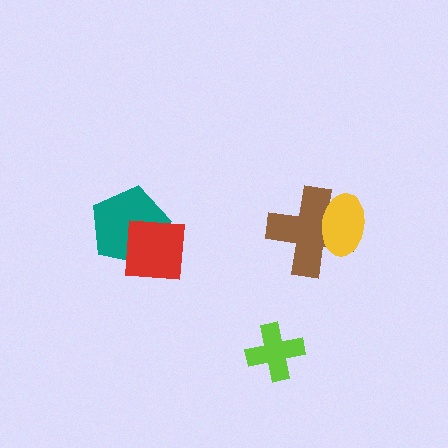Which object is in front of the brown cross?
The yellow ellipse is in front of the brown cross.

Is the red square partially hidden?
No, no other shape covers it.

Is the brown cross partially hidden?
Yes, it is partially covered by another shape.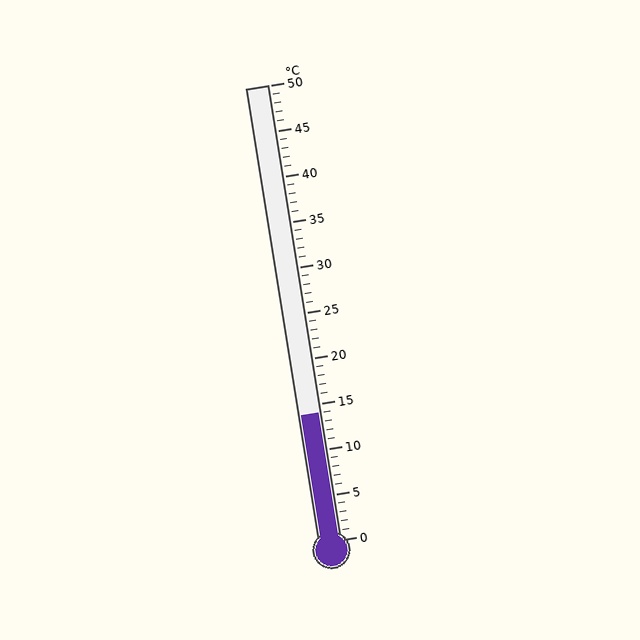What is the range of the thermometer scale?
The thermometer scale ranges from 0°C to 50°C.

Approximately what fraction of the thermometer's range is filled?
The thermometer is filled to approximately 30% of its range.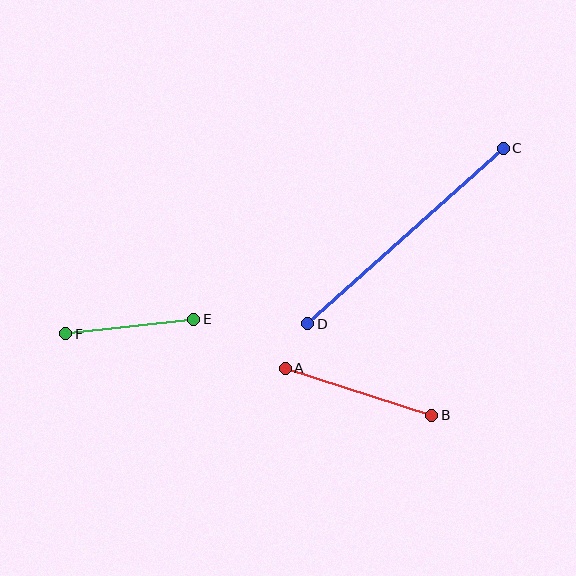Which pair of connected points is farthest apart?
Points C and D are farthest apart.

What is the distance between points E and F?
The distance is approximately 129 pixels.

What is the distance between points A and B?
The distance is approximately 154 pixels.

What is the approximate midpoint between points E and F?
The midpoint is at approximately (130, 326) pixels.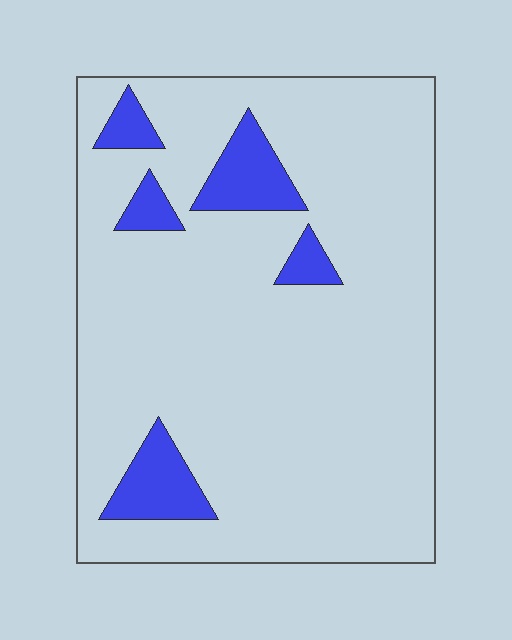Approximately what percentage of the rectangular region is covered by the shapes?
Approximately 10%.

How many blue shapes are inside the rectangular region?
5.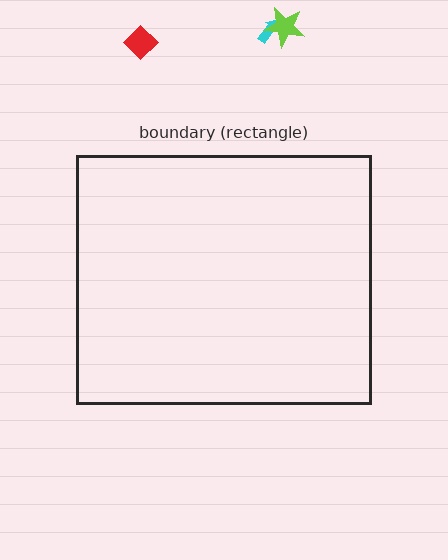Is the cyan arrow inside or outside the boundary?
Outside.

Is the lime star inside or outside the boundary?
Outside.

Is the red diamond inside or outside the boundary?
Outside.